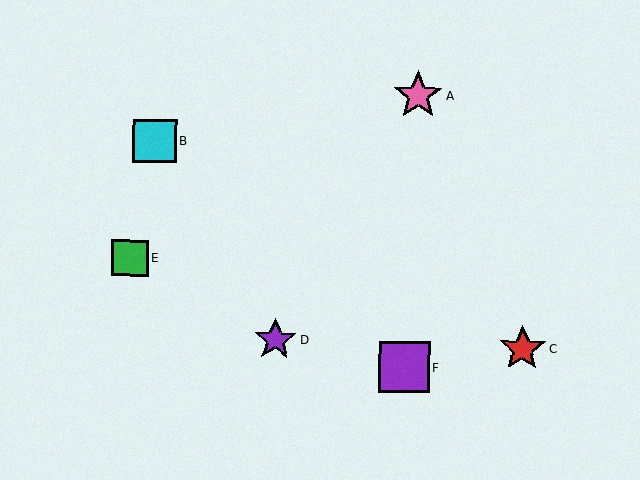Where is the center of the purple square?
The center of the purple square is at (404, 367).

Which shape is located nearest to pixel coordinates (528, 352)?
The red star (labeled C) at (522, 348) is nearest to that location.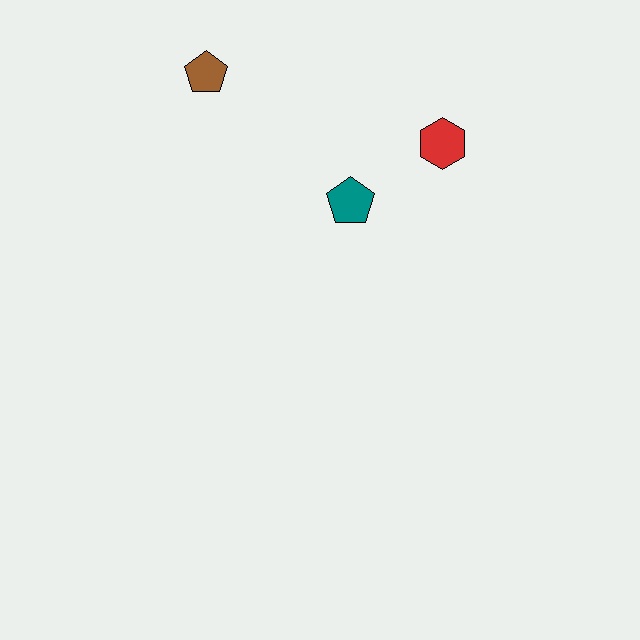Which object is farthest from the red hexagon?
The brown pentagon is farthest from the red hexagon.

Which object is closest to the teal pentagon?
The red hexagon is closest to the teal pentagon.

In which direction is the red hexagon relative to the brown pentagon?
The red hexagon is to the right of the brown pentagon.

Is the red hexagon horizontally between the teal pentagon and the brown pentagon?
No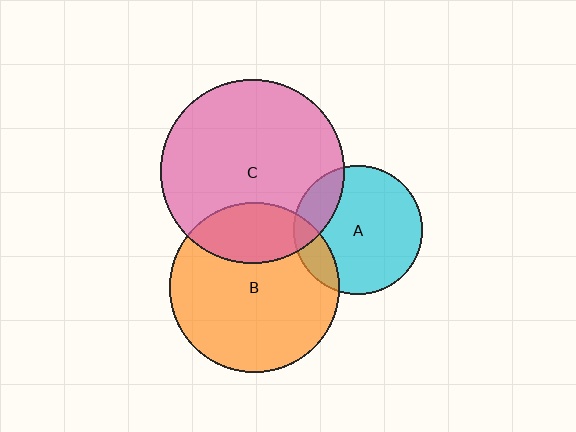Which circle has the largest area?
Circle C (pink).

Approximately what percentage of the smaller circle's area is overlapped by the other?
Approximately 25%.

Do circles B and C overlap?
Yes.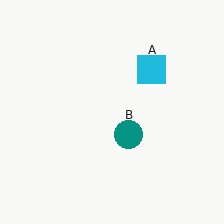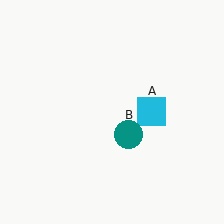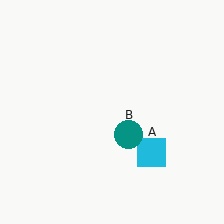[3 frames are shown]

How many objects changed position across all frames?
1 object changed position: cyan square (object A).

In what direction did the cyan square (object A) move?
The cyan square (object A) moved down.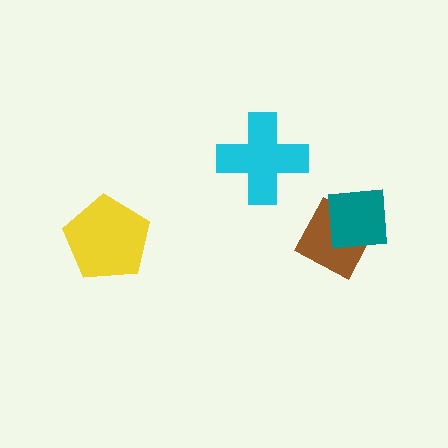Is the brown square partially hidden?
Yes, it is partially covered by another shape.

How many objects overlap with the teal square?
1 object overlaps with the teal square.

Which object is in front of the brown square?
The teal square is in front of the brown square.